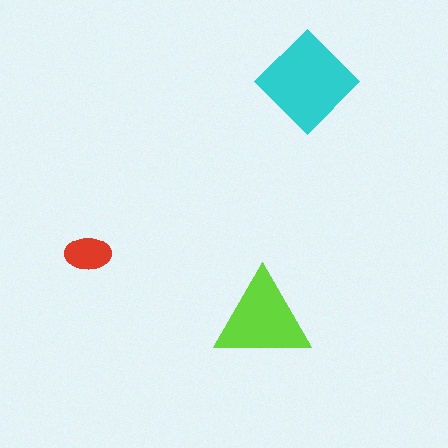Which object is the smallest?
The red ellipse.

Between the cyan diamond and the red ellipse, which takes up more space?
The cyan diamond.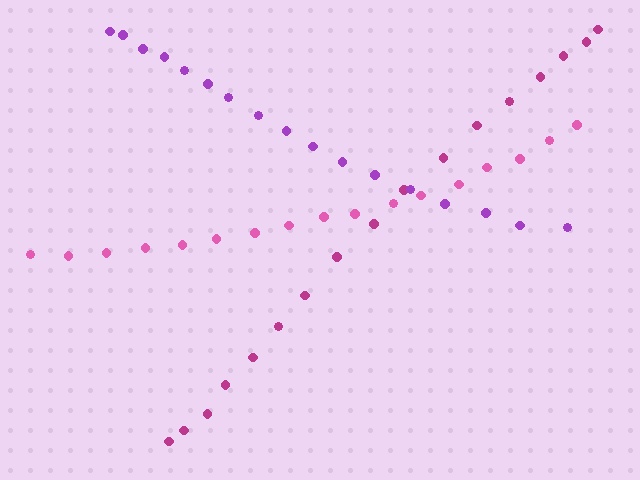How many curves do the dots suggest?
There are 3 distinct paths.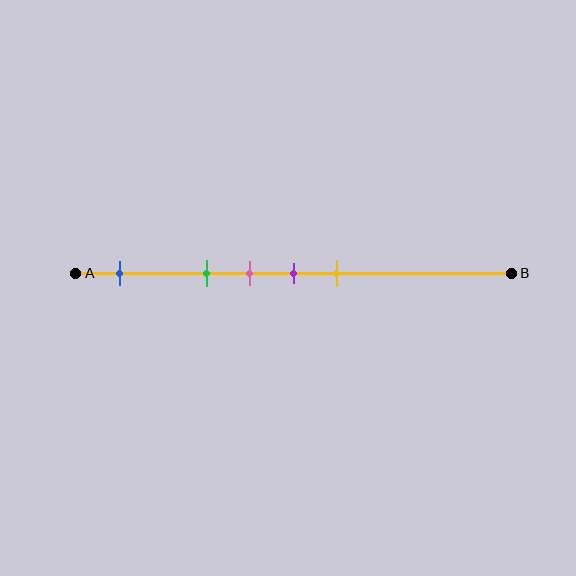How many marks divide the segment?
There are 5 marks dividing the segment.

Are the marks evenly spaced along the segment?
No, the marks are not evenly spaced.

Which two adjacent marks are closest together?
The pink and purple marks are the closest adjacent pair.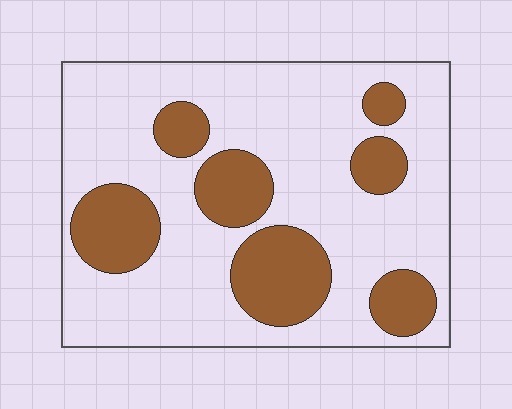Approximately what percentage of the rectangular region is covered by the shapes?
Approximately 25%.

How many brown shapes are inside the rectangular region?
7.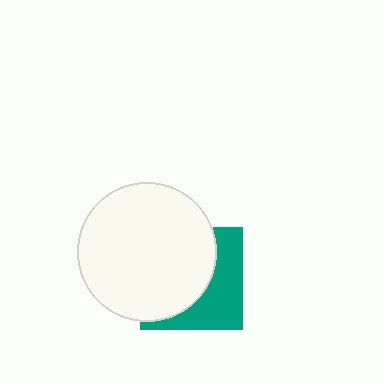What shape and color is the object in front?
The object in front is a white circle.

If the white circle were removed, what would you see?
You would see the complete teal square.